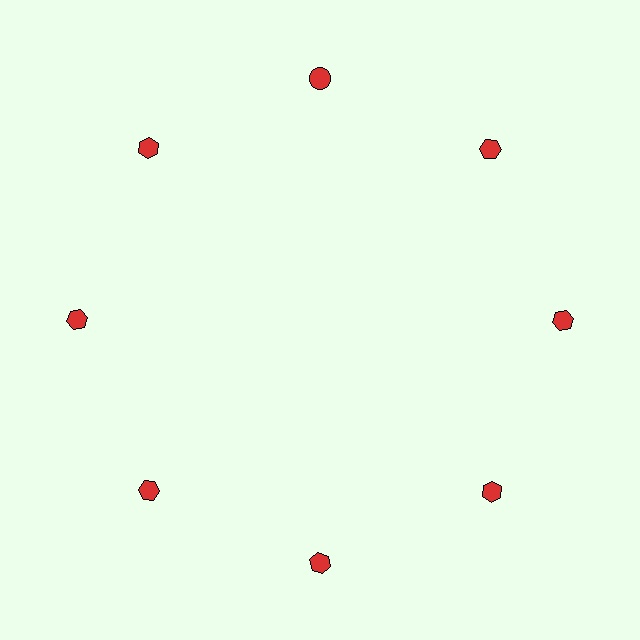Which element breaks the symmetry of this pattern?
The red circle at roughly the 12 o'clock position breaks the symmetry. All other shapes are red hexagons.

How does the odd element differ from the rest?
It has a different shape: circle instead of hexagon.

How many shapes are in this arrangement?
There are 8 shapes arranged in a ring pattern.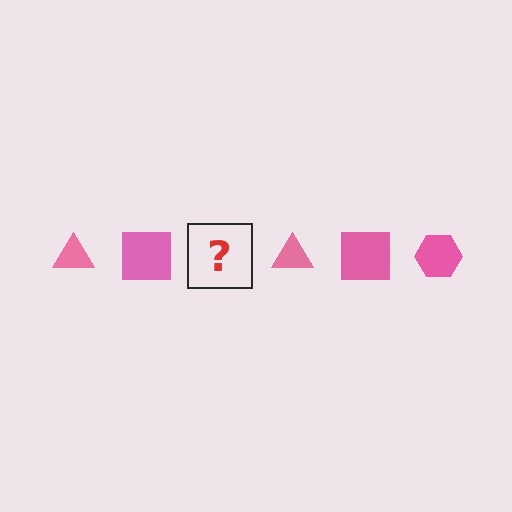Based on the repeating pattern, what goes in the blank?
The blank should be a pink hexagon.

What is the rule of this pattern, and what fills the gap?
The rule is that the pattern cycles through triangle, square, hexagon shapes in pink. The gap should be filled with a pink hexagon.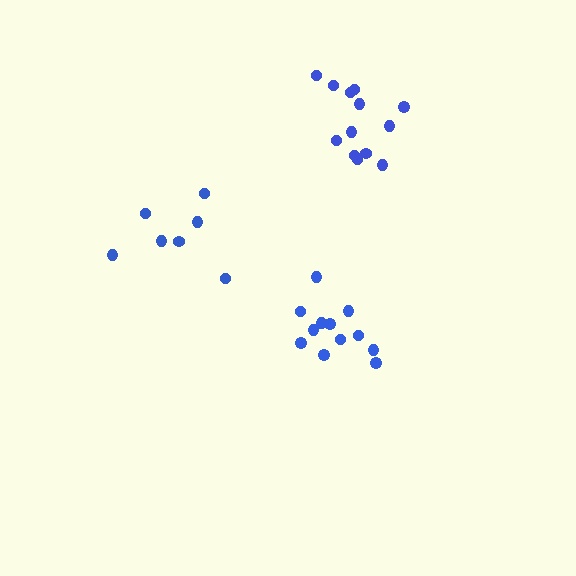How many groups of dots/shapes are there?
There are 3 groups.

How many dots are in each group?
Group 1: 12 dots, Group 2: 7 dots, Group 3: 13 dots (32 total).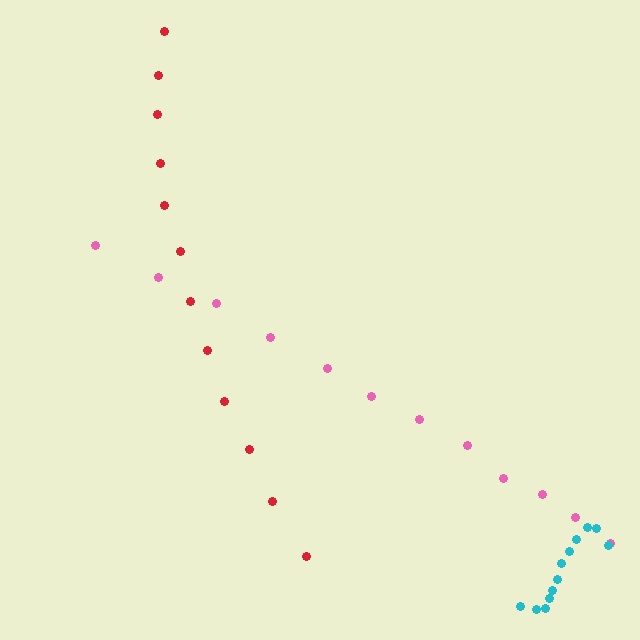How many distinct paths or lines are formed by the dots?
There are 3 distinct paths.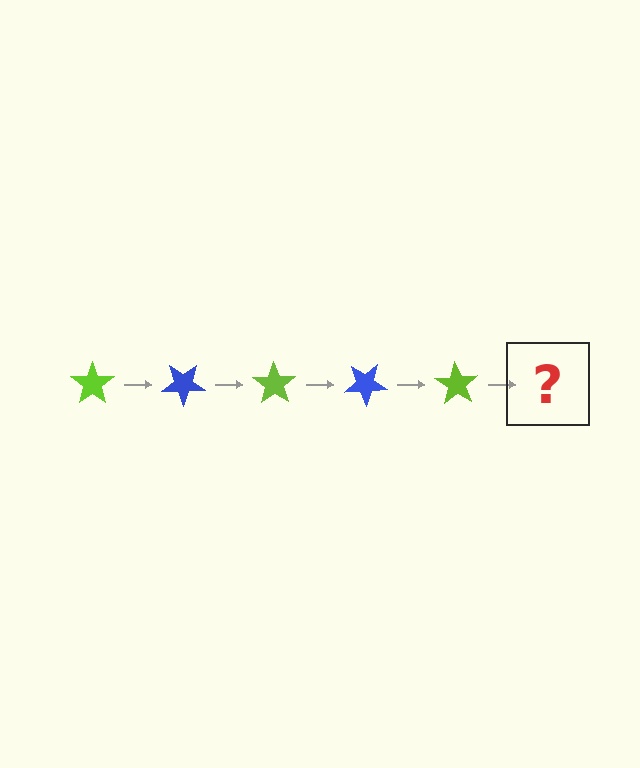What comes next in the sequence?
The next element should be a blue star, rotated 175 degrees from the start.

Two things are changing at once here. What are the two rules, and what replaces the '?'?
The two rules are that it rotates 35 degrees each step and the color cycles through lime and blue. The '?' should be a blue star, rotated 175 degrees from the start.